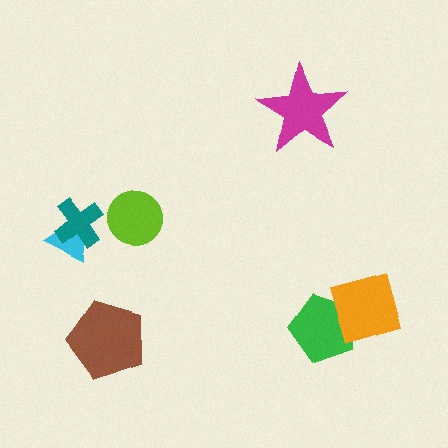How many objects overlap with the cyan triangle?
1 object overlaps with the cyan triangle.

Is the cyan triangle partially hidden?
Yes, it is partially covered by another shape.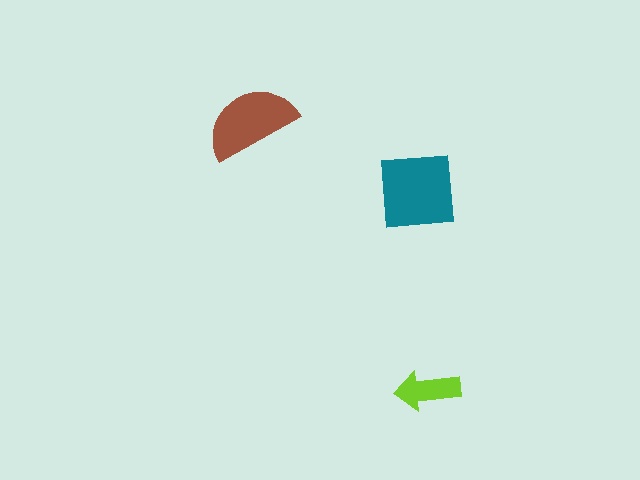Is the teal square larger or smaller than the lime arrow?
Larger.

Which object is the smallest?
The lime arrow.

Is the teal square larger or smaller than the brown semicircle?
Larger.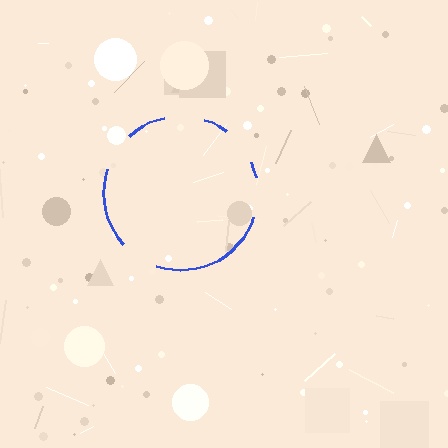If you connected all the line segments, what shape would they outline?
They would outline a circle.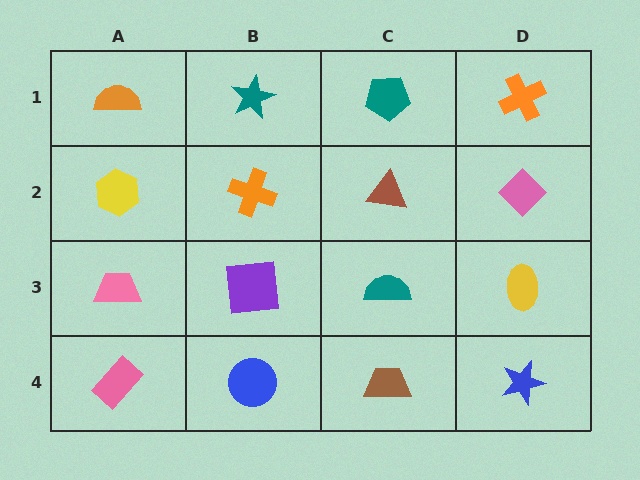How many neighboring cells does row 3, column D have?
3.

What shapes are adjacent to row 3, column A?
A yellow hexagon (row 2, column A), a pink rectangle (row 4, column A), a purple square (row 3, column B).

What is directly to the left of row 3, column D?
A teal semicircle.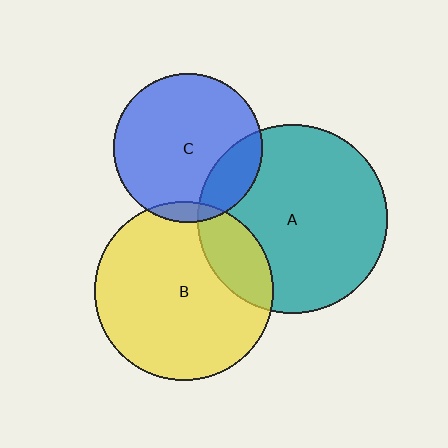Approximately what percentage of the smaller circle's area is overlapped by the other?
Approximately 20%.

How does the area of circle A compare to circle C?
Approximately 1.6 times.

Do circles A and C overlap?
Yes.